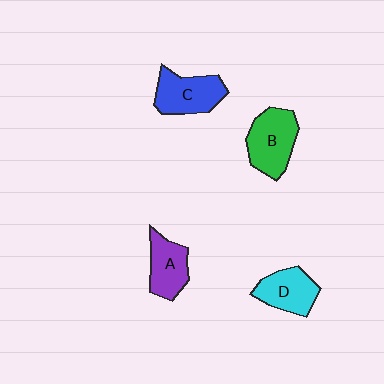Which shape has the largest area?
Shape B (green).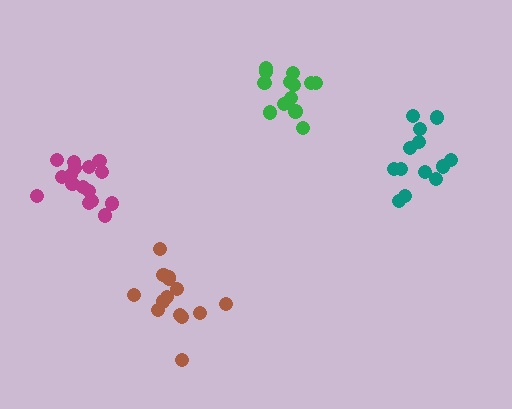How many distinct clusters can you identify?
There are 4 distinct clusters.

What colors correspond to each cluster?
The clusters are colored: green, magenta, teal, brown.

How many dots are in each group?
Group 1: 13 dots, Group 2: 16 dots, Group 3: 13 dots, Group 4: 14 dots (56 total).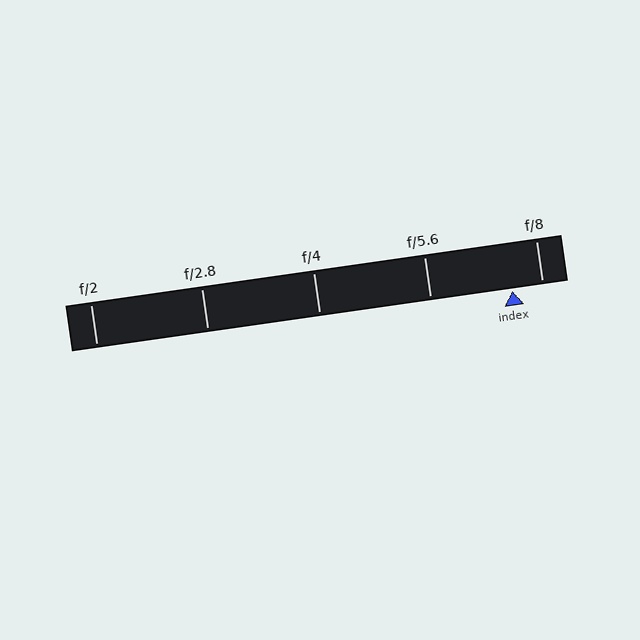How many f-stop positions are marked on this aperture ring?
There are 5 f-stop positions marked.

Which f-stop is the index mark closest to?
The index mark is closest to f/8.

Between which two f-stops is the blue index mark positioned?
The index mark is between f/5.6 and f/8.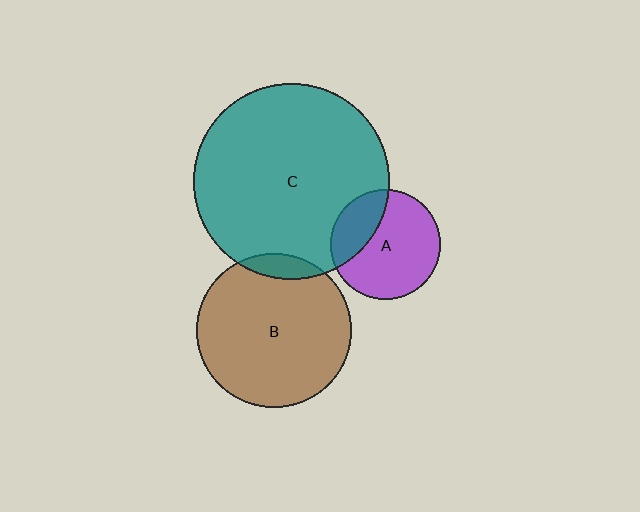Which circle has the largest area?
Circle C (teal).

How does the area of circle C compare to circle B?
Approximately 1.6 times.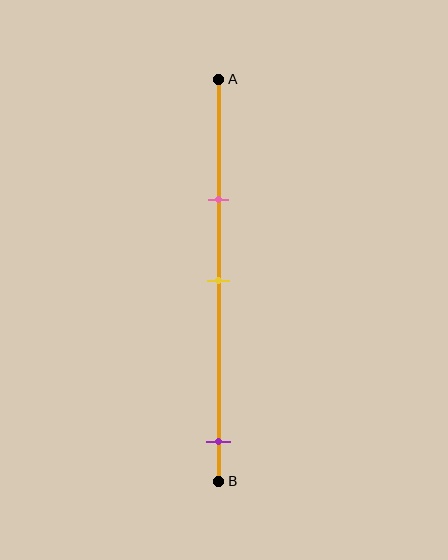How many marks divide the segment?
There are 3 marks dividing the segment.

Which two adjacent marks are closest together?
The pink and yellow marks are the closest adjacent pair.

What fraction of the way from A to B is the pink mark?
The pink mark is approximately 30% (0.3) of the way from A to B.